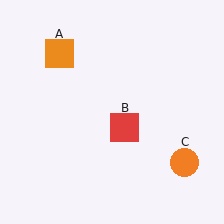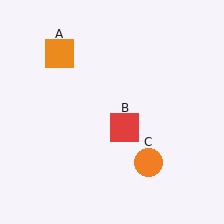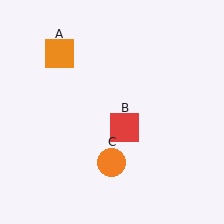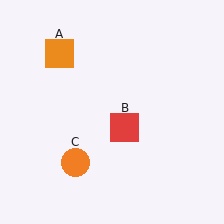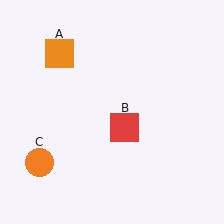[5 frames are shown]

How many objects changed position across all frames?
1 object changed position: orange circle (object C).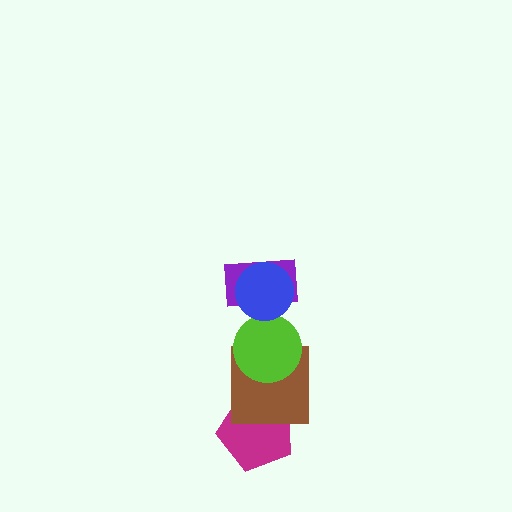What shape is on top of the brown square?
The lime circle is on top of the brown square.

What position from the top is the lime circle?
The lime circle is 3rd from the top.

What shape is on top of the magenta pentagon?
The brown square is on top of the magenta pentagon.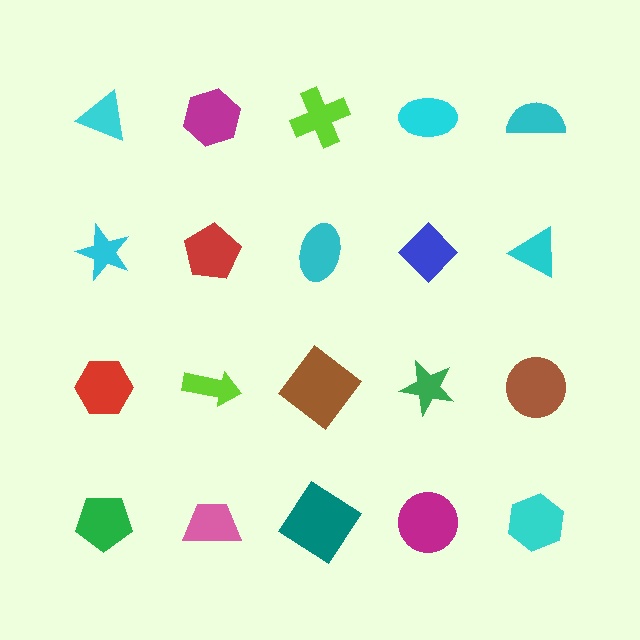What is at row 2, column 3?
A cyan ellipse.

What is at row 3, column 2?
A lime arrow.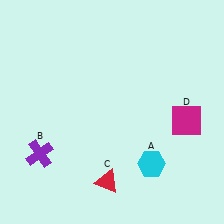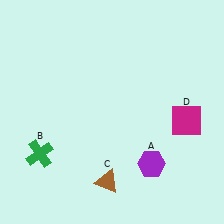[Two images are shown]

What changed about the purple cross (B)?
In Image 1, B is purple. In Image 2, it changed to green.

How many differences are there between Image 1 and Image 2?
There are 3 differences between the two images.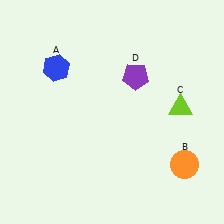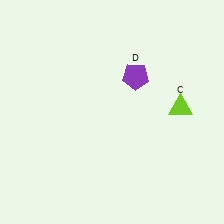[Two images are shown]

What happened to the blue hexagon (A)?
The blue hexagon (A) was removed in Image 2. It was in the top-left area of Image 1.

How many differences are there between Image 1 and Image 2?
There are 2 differences between the two images.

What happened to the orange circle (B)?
The orange circle (B) was removed in Image 2. It was in the bottom-right area of Image 1.